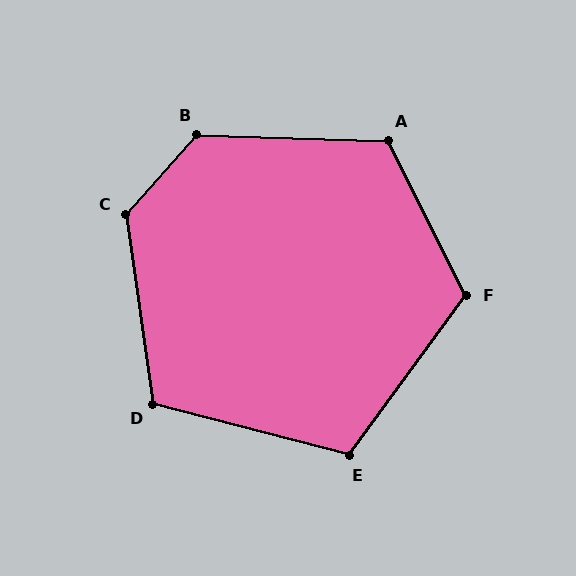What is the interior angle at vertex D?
Approximately 113 degrees (obtuse).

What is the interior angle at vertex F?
Approximately 117 degrees (obtuse).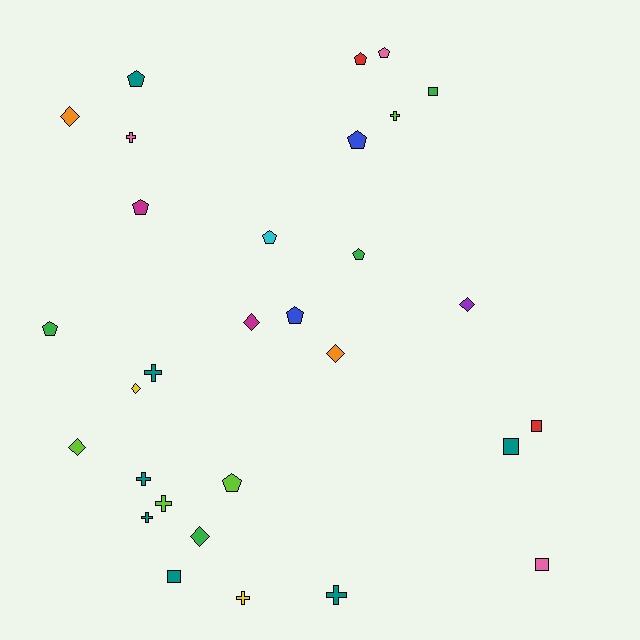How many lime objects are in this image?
There are 4 lime objects.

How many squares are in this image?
There are 5 squares.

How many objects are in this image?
There are 30 objects.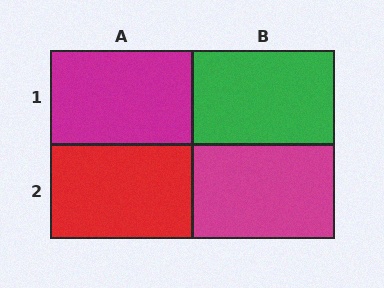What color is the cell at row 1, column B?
Green.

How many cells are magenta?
2 cells are magenta.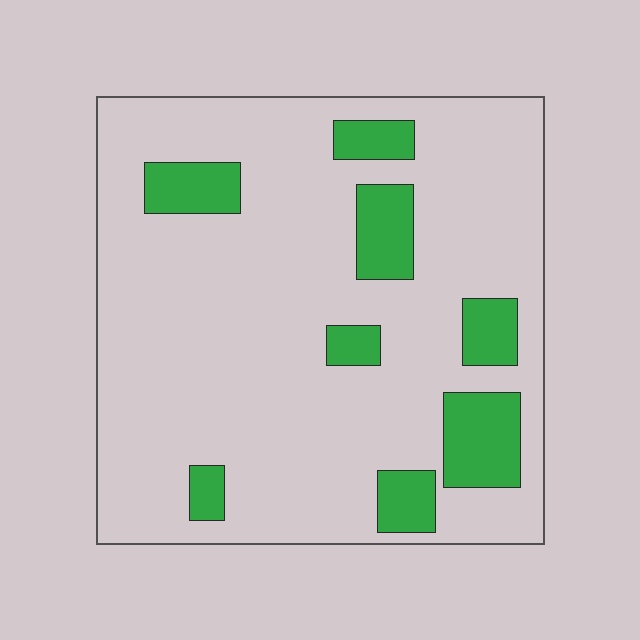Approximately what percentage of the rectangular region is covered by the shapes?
Approximately 15%.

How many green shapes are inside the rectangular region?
8.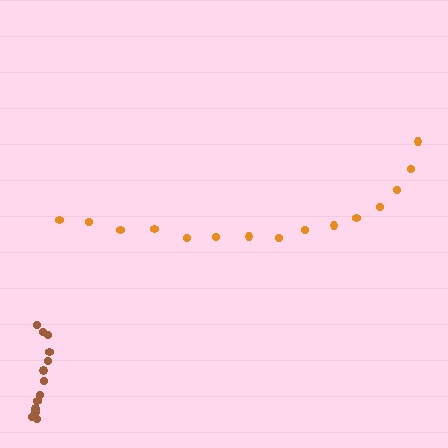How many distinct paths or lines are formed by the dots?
There are 2 distinct paths.